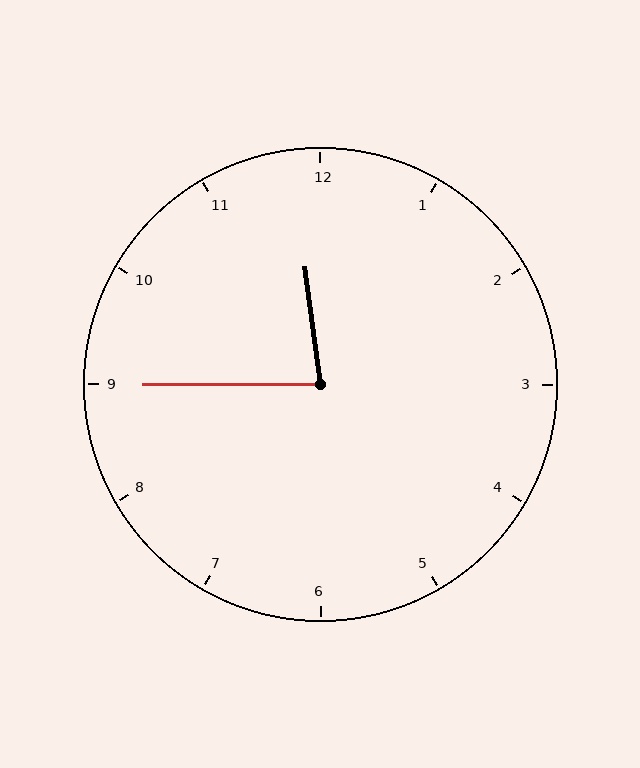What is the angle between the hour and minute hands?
Approximately 82 degrees.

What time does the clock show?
11:45.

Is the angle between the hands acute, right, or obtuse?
It is acute.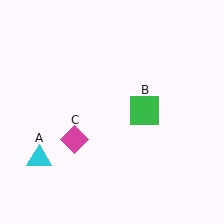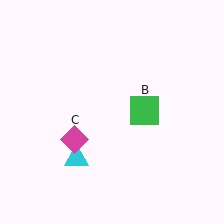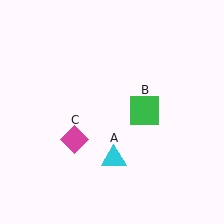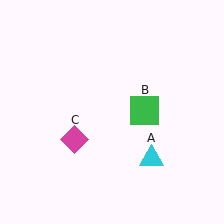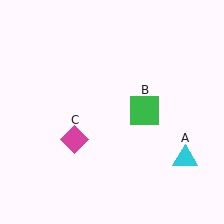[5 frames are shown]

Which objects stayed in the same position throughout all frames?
Green square (object B) and magenta diamond (object C) remained stationary.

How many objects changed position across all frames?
1 object changed position: cyan triangle (object A).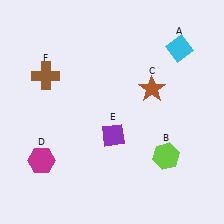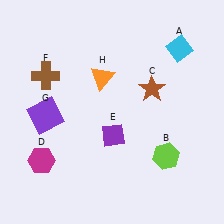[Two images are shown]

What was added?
A purple square (G), an orange triangle (H) were added in Image 2.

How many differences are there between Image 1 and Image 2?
There are 2 differences between the two images.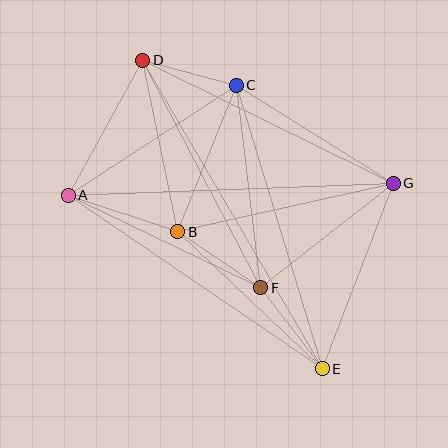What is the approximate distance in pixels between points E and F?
The distance between E and F is approximately 101 pixels.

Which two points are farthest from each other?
Points D and E are farthest from each other.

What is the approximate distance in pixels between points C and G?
The distance between C and G is approximately 185 pixels.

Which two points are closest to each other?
Points C and D are closest to each other.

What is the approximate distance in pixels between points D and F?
The distance between D and F is approximately 257 pixels.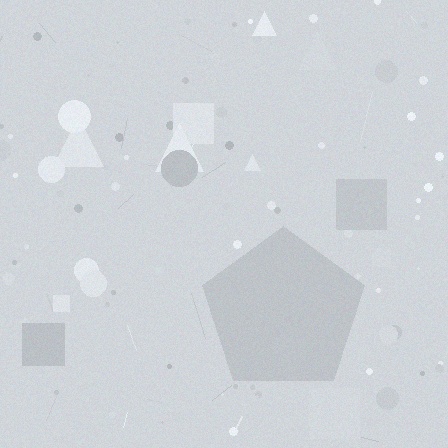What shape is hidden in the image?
A pentagon is hidden in the image.